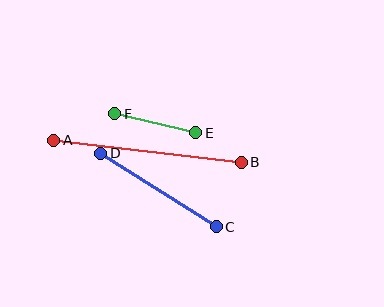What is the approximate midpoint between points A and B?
The midpoint is at approximately (148, 151) pixels.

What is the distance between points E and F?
The distance is approximately 83 pixels.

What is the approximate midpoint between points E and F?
The midpoint is at approximately (155, 123) pixels.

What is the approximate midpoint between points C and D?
The midpoint is at approximately (158, 190) pixels.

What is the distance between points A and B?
The distance is approximately 189 pixels.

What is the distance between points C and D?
The distance is approximately 137 pixels.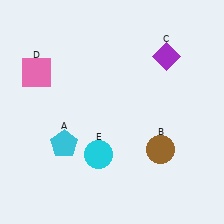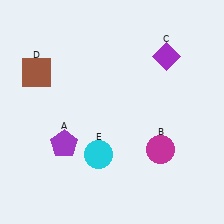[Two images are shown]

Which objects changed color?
A changed from cyan to purple. B changed from brown to magenta. D changed from pink to brown.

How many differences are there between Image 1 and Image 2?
There are 3 differences between the two images.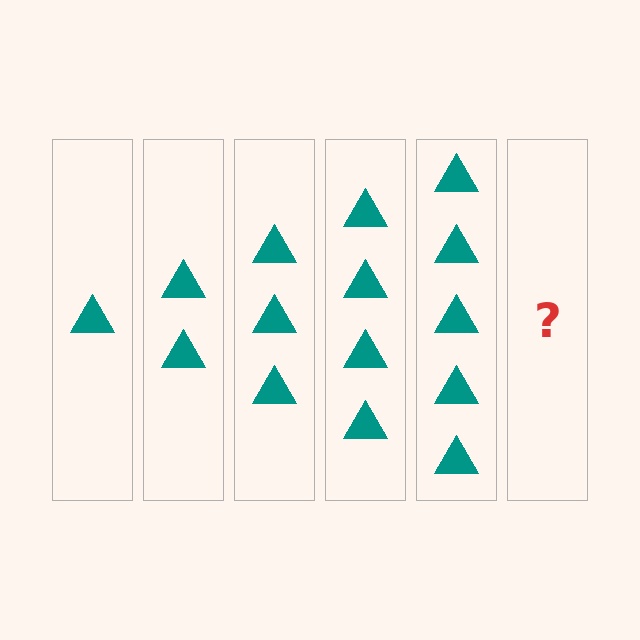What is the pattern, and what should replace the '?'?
The pattern is that each step adds one more triangle. The '?' should be 6 triangles.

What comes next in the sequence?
The next element should be 6 triangles.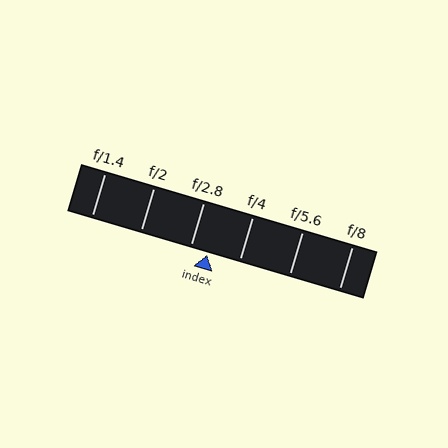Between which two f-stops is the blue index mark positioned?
The index mark is between f/2.8 and f/4.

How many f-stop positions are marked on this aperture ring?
There are 6 f-stop positions marked.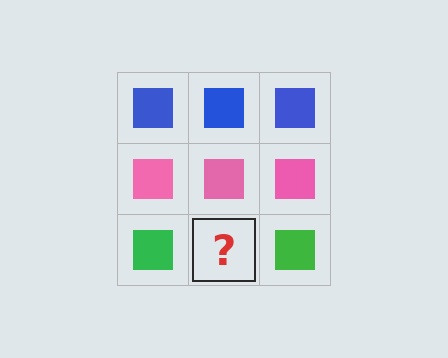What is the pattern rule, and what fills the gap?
The rule is that each row has a consistent color. The gap should be filled with a green square.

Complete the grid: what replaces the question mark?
The question mark should be replaced with a green square.